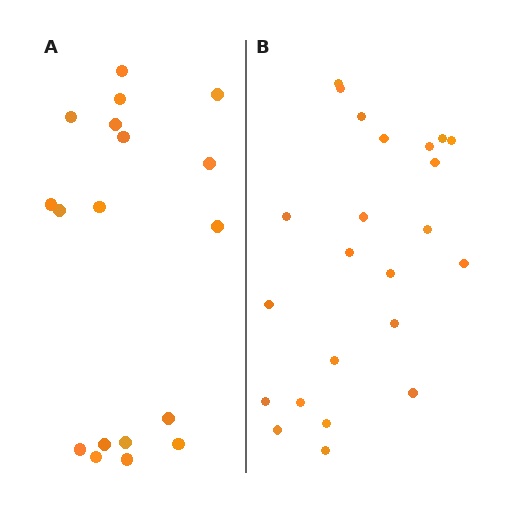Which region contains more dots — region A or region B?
Region B (the right region) has more dots.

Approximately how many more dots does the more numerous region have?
Region B has about 5 more dots than region A.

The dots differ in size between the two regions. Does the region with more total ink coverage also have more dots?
No. Region A has more total ink coverage because its dots are larger, but region B actually contains more individual dots. Total area can be misleading — the number of items is what matters here.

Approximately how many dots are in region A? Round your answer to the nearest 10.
About 20 dots. (The exact count is 18, which rounds to 20.)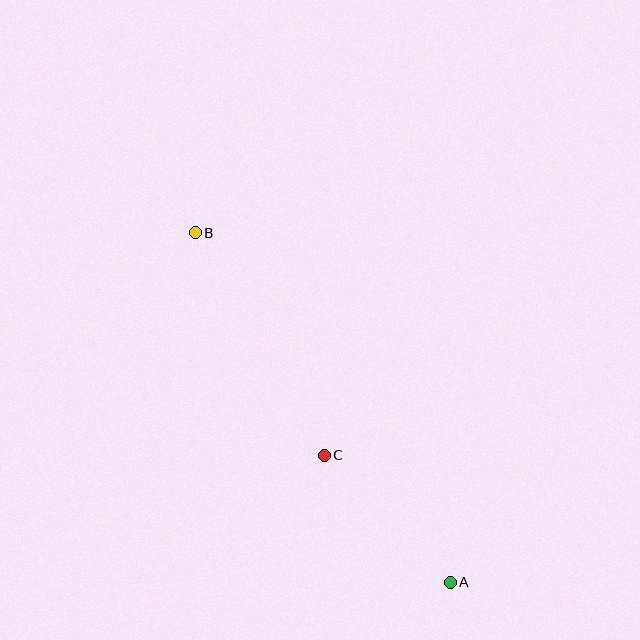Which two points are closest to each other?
Points A and C are closest to each other.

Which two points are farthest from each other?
Points A and B are farthest from each other.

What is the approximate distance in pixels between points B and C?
The distance between B and C is approximately 257 pixels.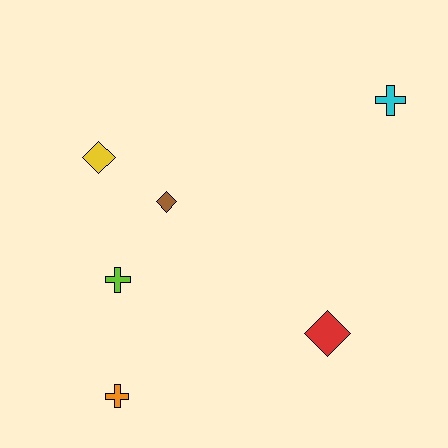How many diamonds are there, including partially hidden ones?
There are 3 diamonds.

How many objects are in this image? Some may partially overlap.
There are 6 objects.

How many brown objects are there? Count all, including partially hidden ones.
There is 1 brown object.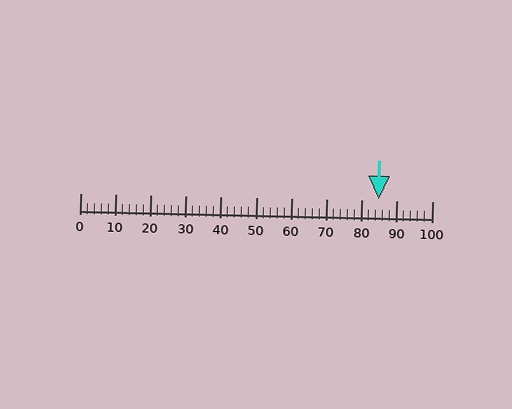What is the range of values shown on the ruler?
The ruler shows values from 0 to 100.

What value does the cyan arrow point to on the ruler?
The cyan arrow points to approximately 85.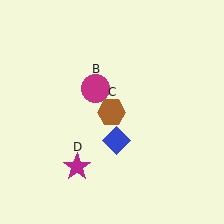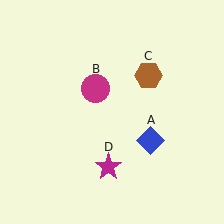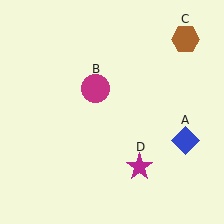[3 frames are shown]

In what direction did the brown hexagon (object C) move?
The brown hexagon (object C) moved up and to the right.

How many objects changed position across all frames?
3 objects changed position: blue diamond (object A), brown hexagon (object C), magenta star (object D).